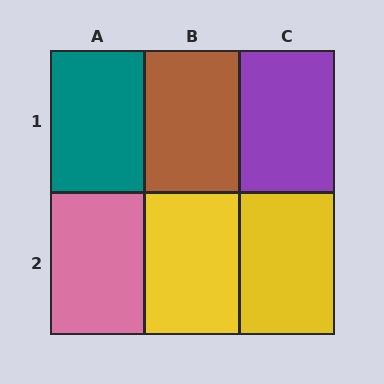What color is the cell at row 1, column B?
Brown.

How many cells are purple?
1 cell is purple.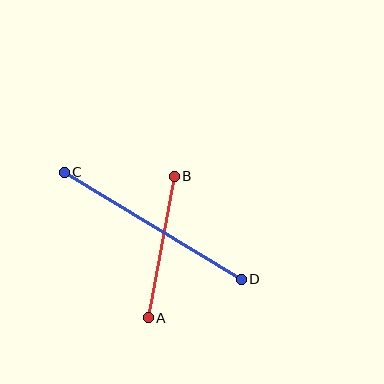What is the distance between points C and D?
The distance is approximately 207 pixels.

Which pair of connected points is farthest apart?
Points C and D are farthest apart.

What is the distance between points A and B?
The distance is approximately 144 pixels.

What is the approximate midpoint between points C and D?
The midpoint is at approximately (153, 226) pixels.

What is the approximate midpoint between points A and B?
The midpoint is at approximately (161, 247) pixels.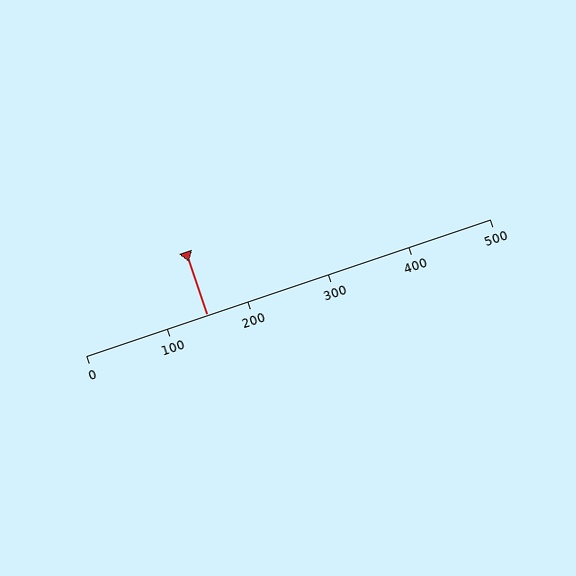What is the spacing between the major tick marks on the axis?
The major ticks are spaced 100 apart.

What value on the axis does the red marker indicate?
The marker indicates approximately 150.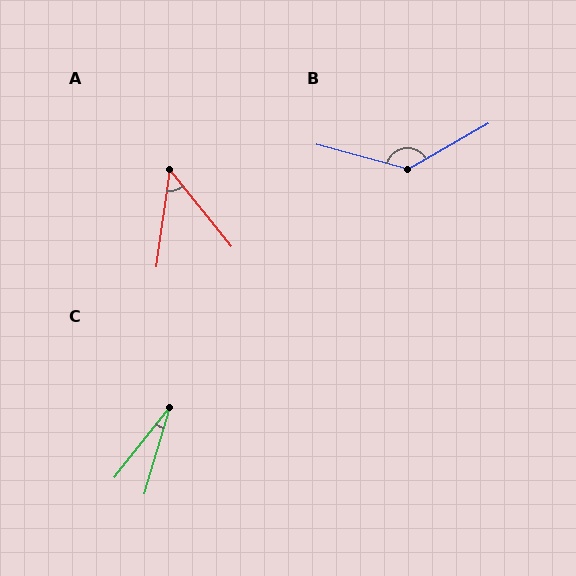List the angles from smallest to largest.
C (22°), A (46°), B (135°).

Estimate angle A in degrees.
Approximately 46 degrees.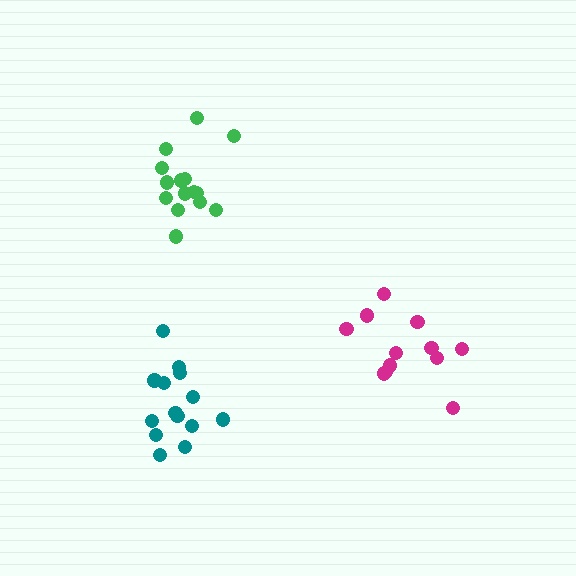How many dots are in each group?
Group 1: 14 dots, Group 2: 15 dots, Group 3: 12 dots (41 total).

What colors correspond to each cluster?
The clusters are colored: teal, green, magenta.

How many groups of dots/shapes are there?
There are 3 groups.